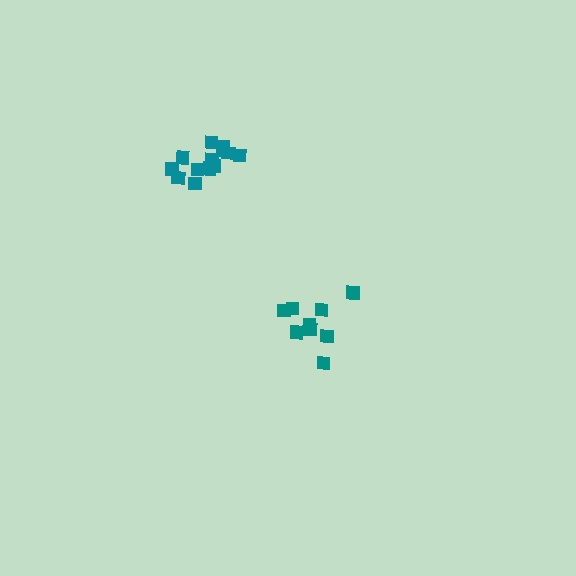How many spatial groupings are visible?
There are 2 spatial groupings.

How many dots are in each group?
Group 1: 9 dots, Group 2: 13 dots (22 total).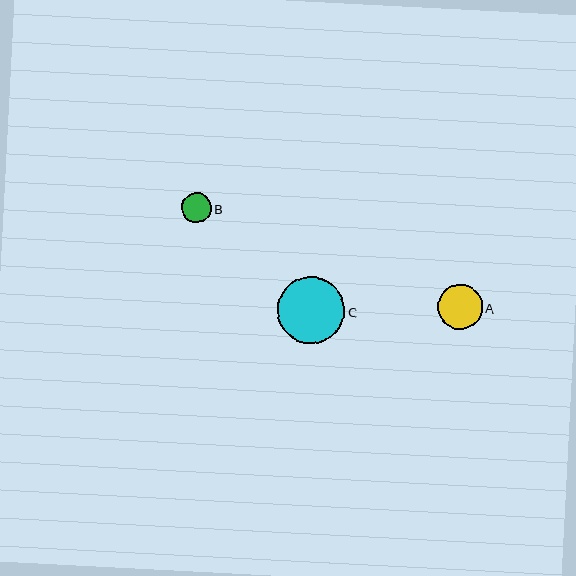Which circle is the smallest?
Circle B is the smallest with a size of approximately 30 pixels.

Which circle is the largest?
Circle C is the largest with a size of approximately 67 pixels.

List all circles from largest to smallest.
From largest to smallest: C, A, B.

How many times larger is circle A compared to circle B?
Circle A is approximately 1.5 times the size of circle B.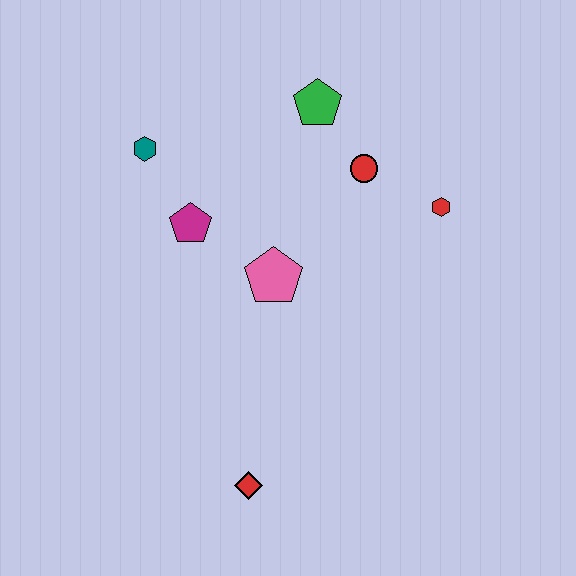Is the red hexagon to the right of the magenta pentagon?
Yes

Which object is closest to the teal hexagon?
The magenta pentagon is closest to the teal hexagon.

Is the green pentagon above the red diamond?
Yes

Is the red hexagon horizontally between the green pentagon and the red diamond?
No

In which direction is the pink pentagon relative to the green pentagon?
The pink pentagon is below the green pentagon.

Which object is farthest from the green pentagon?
The red diamond is farthest from the green pentagon.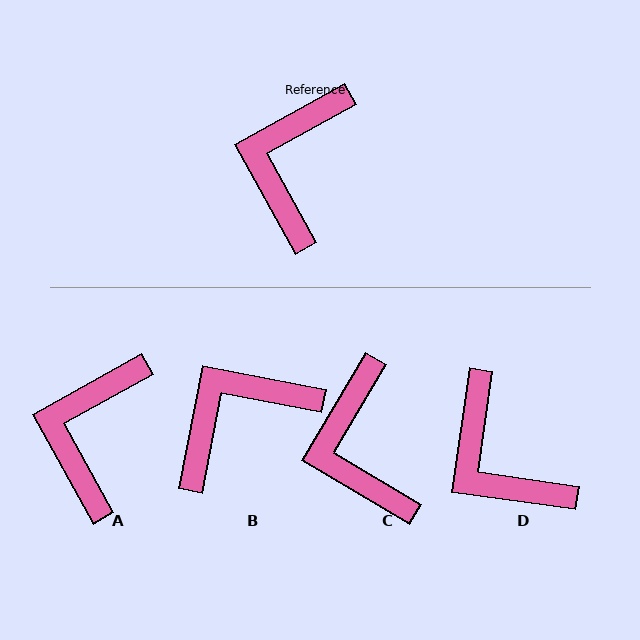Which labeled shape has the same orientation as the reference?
A.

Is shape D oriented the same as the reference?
No, it is off by about 53 degrees.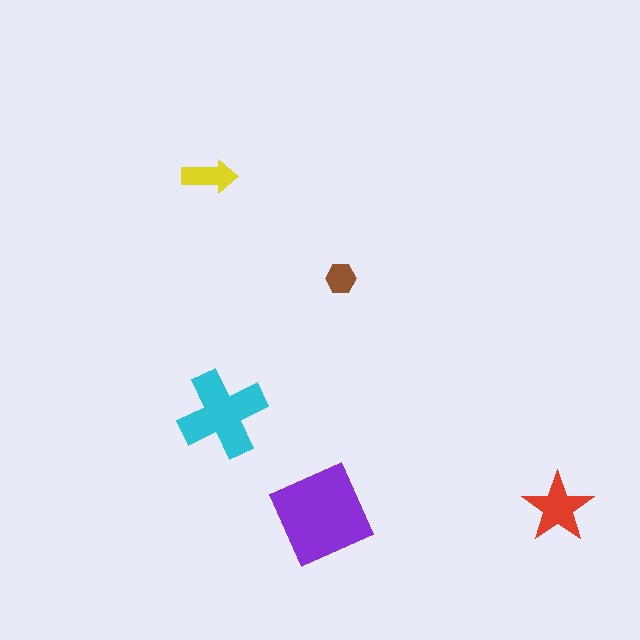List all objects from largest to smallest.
The purple square, the cyan cross, the red star, the yellow arrow, the brown hexagon.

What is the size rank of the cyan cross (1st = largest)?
2nd.